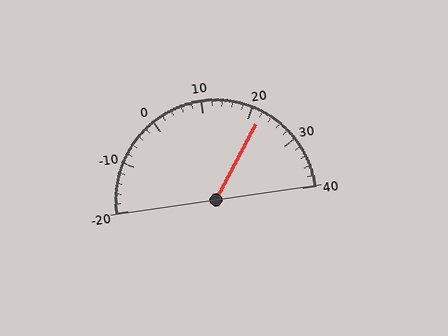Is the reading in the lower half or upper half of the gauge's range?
The reading is in the upper half of the range (-20 to 40).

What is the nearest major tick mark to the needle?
The nearest major tick mark is 20.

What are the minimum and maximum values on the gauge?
The gauge ranges from -20 to 40.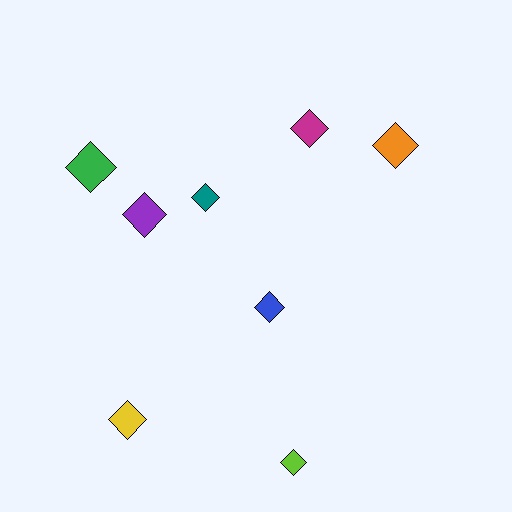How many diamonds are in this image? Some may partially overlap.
There are 8 diamonds.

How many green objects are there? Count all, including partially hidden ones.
There is 1 green object.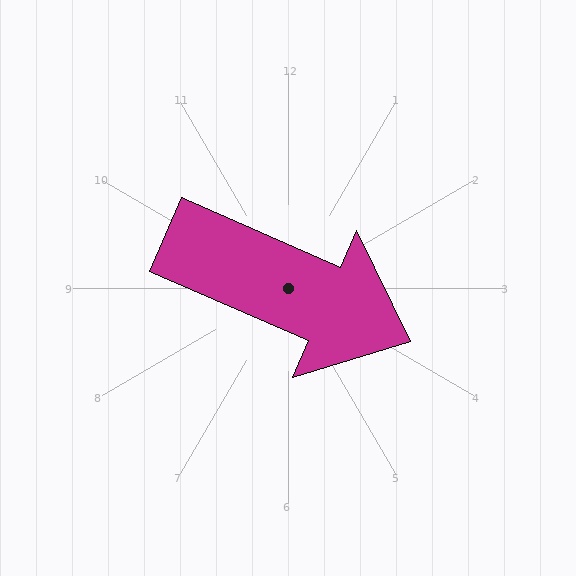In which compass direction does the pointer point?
Southeast.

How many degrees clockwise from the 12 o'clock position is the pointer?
Approximately 114 degrees.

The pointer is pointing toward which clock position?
Roughly 4 o'clock.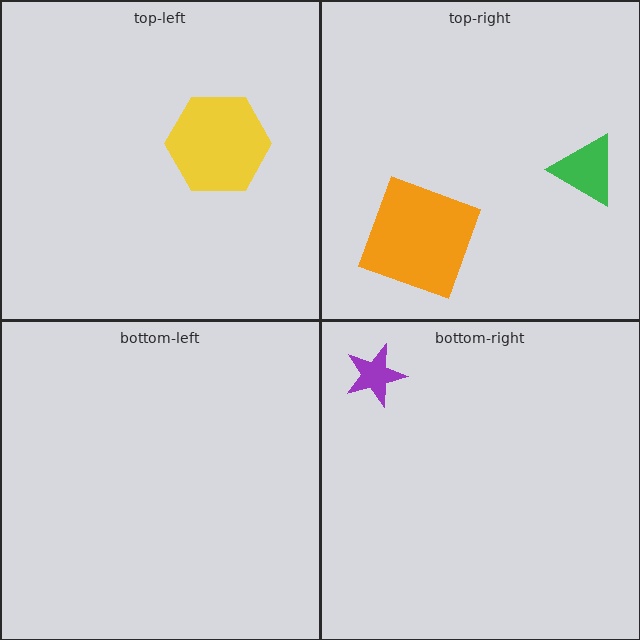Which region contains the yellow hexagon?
The top-left region.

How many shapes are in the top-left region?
1.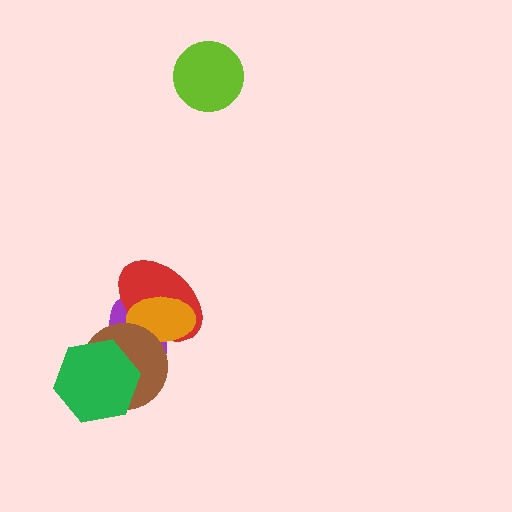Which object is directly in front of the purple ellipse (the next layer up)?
The red ellipse is directly in front of the purple ellipse.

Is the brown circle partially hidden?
Yes, it is partially covered by another shape.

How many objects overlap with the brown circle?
4 objects overlap with the brown circle.